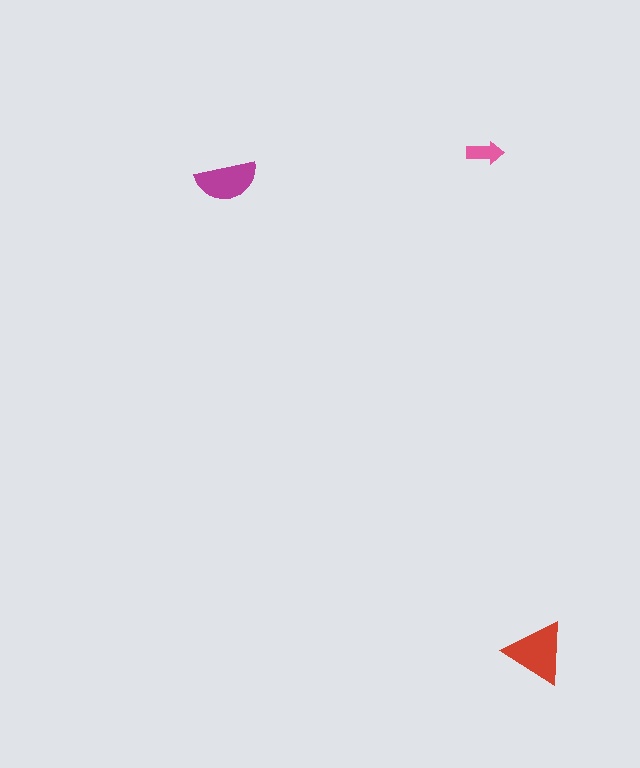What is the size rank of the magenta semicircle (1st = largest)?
2nd.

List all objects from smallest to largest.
The pink arrow, the magenta semicircle, the red triangle.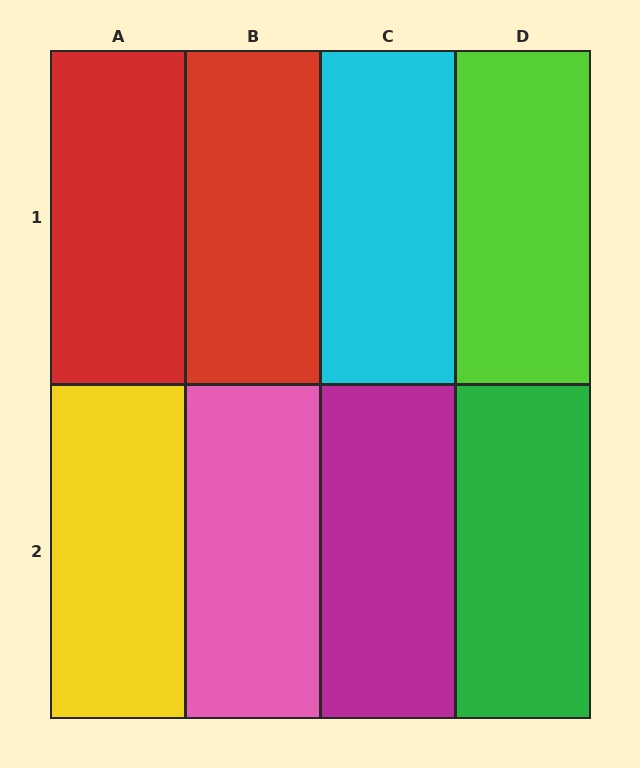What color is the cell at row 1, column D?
Lime.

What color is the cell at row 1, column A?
Red.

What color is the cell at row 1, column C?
Cyan.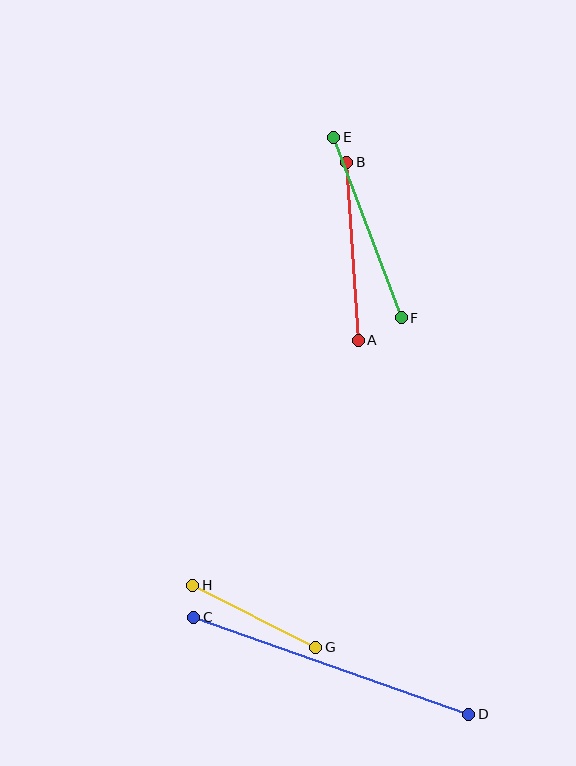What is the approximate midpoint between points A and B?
The midpoint is at approximately (353, 251) pixels.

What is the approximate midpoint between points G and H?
The midpoint is at approximately (254, 616) pixels.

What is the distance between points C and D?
The distance is approximately 292 pixels.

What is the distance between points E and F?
The distance is approximately 193 pixels.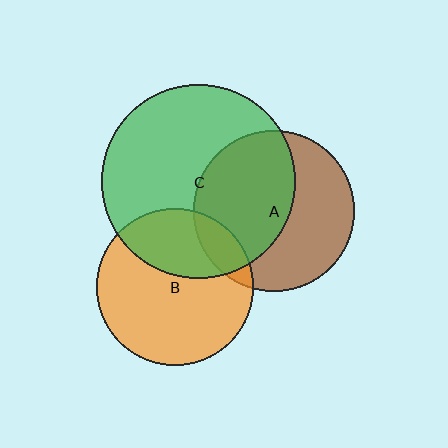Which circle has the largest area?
Circle C (green).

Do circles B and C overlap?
Yes.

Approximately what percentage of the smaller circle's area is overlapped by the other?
Approximately 35%.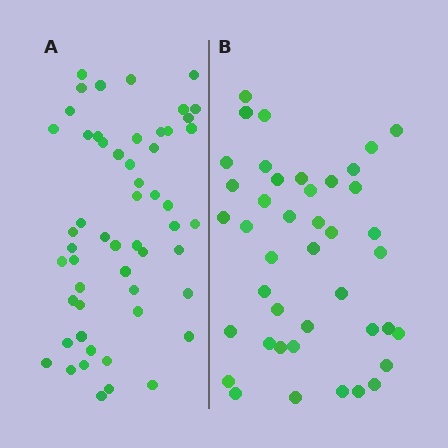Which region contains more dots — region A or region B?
Region A (the left region) has more dots.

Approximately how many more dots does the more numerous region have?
Region A has roughly 12 or so more dots than region B.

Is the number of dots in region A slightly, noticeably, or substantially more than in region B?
Region A has noticeably more, but not dramatically so. The ratio is roughly 1.3 to 1.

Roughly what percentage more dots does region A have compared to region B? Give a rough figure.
About 30% more.